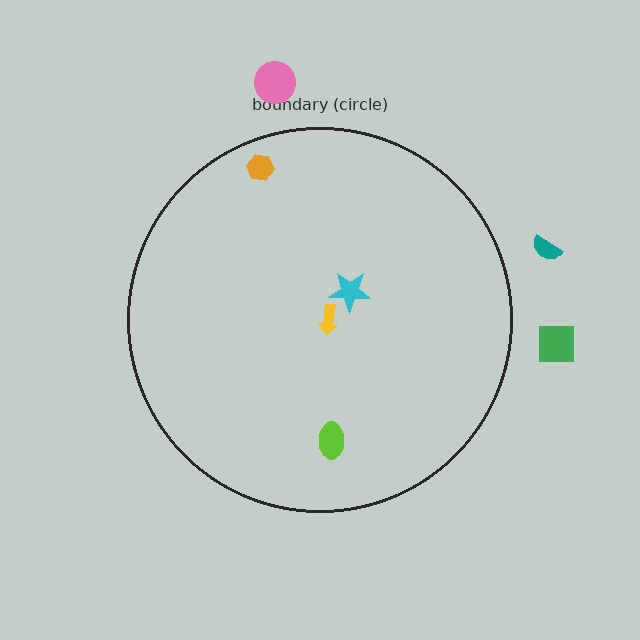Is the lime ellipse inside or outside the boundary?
Inside.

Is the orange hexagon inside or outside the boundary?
Inside.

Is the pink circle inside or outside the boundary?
Outside.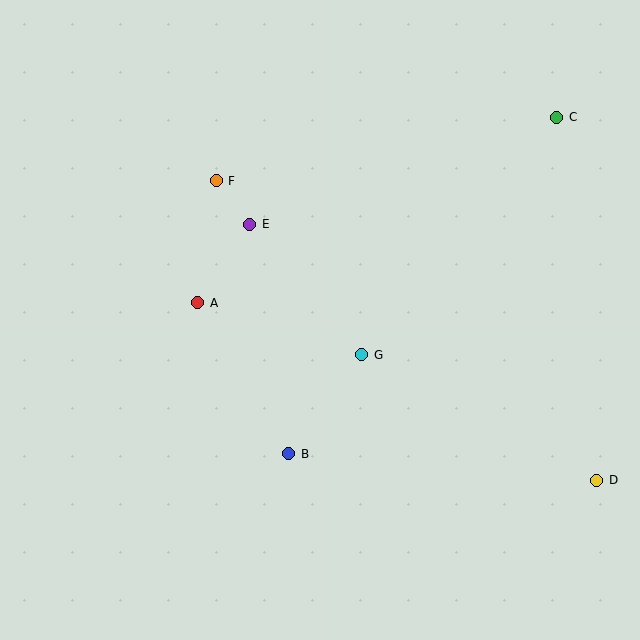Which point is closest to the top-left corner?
Point F is closest to the top-left corner.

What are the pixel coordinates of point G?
Point G is at (362, 355).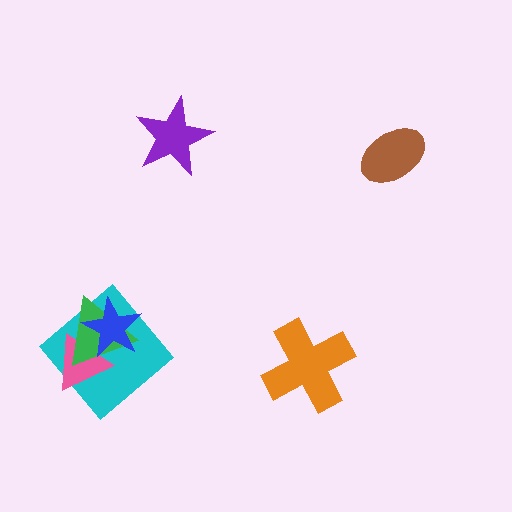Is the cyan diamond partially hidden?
Yes, it is partially covered by another shape.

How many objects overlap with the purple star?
0 objects overlap with the purple star.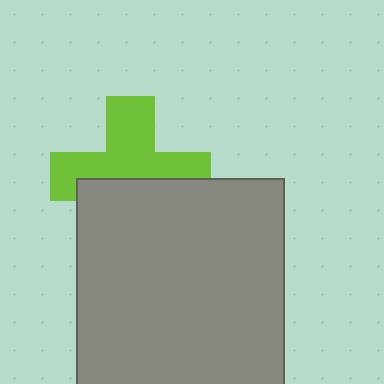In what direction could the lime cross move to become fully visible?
The lime cross could move up. That would shift it out from behind the gray square entirely.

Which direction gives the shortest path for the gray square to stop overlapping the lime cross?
Moving down gives the shortest separation.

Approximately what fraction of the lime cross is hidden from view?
Roughly 44% of the lime cross is hidden behind the gray square.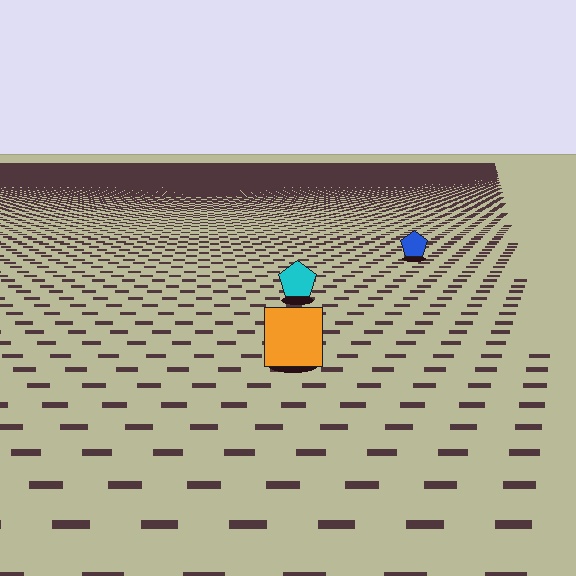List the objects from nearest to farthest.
From nearest to farthest: the orange square, the cyan pentagon, the blue pentagon.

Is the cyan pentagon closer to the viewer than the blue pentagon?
Yes. The cyan pentagon is closer — you can tell from the texture gradient: the ground texture is coarser near it.